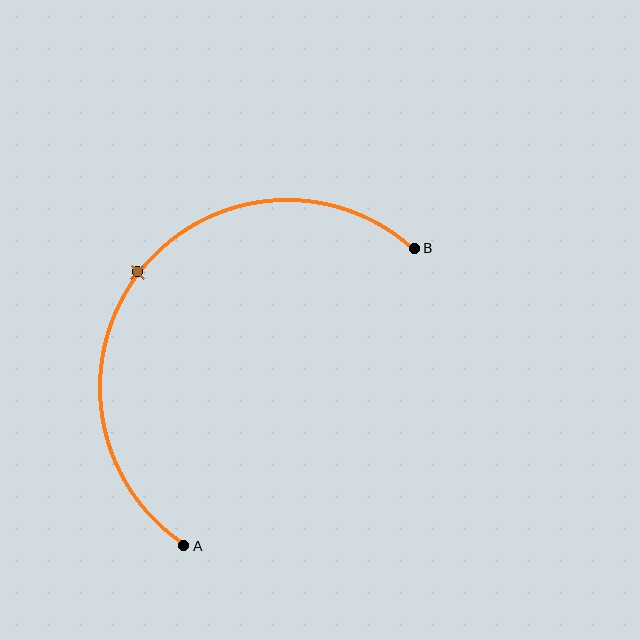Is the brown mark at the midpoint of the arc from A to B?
Yes. The brown mark lies on the arc at equal arc-length from both A and B — it is the arc midpoint.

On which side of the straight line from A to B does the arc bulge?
The arc bulges above and to the left of the straight line connecting A and B.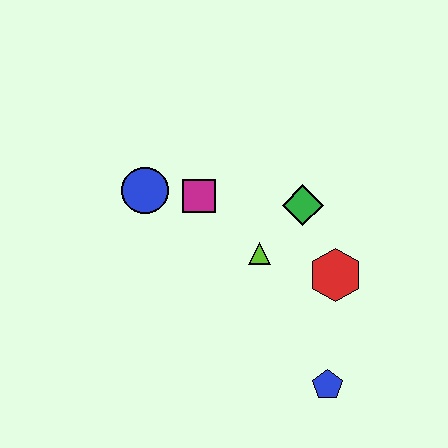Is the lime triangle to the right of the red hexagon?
No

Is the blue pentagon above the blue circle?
No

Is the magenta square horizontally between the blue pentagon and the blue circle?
Yes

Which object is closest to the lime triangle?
The green diamond is closest to the lime triangle.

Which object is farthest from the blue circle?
The blue pentagon is farthest from the blue circle.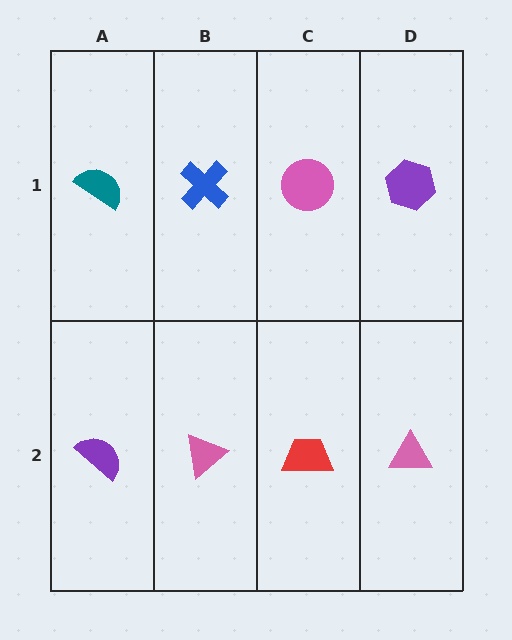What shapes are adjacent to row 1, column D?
A pink triangle (row 2, column D), a pink circle (row 1, column C).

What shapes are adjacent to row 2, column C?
A pink circle (row 1, column C), a pink triangle (row 2, column B), a pink triangle (row 2, column D).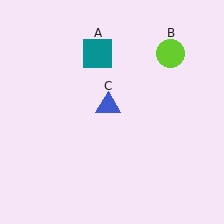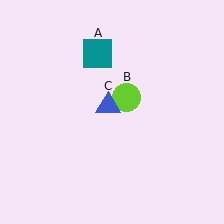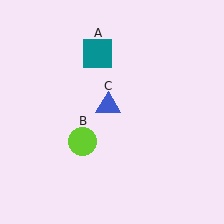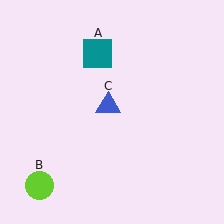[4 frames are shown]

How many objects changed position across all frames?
1 object changed position: lime circle (object B).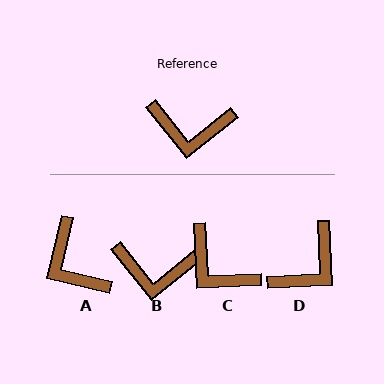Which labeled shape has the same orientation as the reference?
B.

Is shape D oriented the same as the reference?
No, it is off by about 54 degrees.